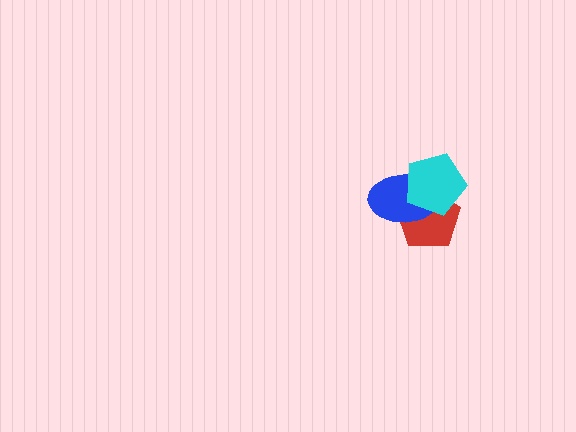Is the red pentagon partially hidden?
Yes, it is partially covered by another shape.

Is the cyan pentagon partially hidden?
No, no other shape covers it.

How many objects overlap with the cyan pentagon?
2 objects overlap with the cyan pentagon.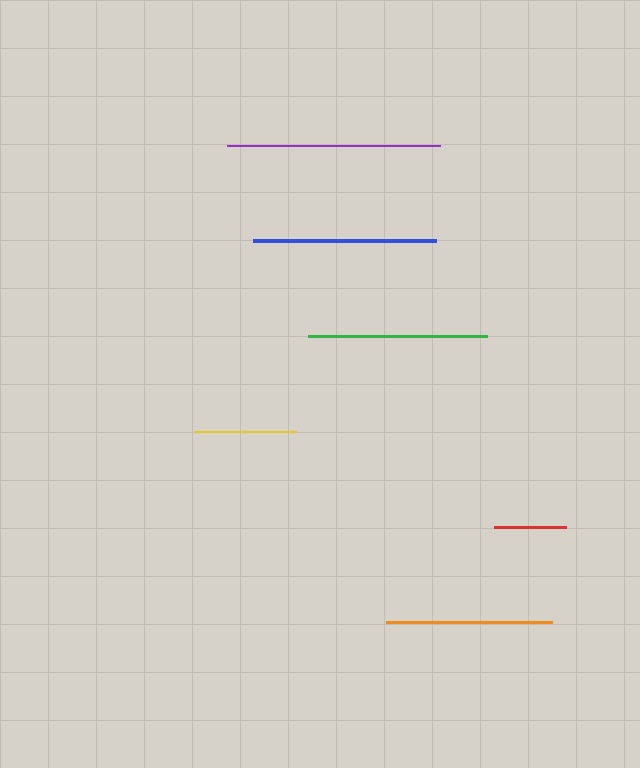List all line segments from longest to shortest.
From longest to shortest: purple, blue, green, orange, yellow, red.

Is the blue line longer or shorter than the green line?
The blue line is longer than the green line.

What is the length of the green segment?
The green segment is approximately 178 pixels long.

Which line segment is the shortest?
The red line is the shortest at approximately 72 pixels.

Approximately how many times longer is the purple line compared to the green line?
The purple line is approximately 1.2 times the length of the green line.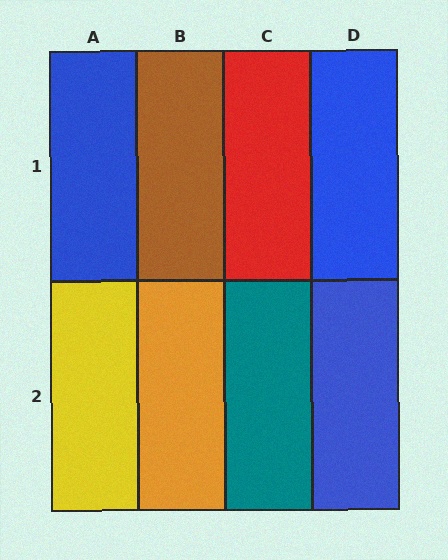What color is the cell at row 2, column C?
Teal.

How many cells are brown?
1 cell is brown.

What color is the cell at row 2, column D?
Blue.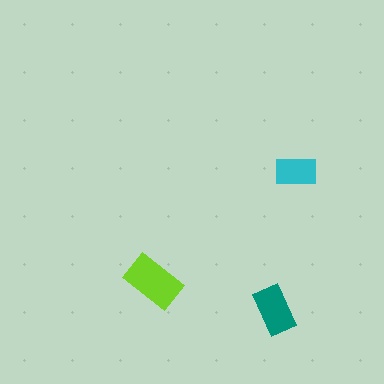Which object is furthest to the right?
The cyan rectangle is rightmost.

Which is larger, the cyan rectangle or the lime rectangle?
The lime one.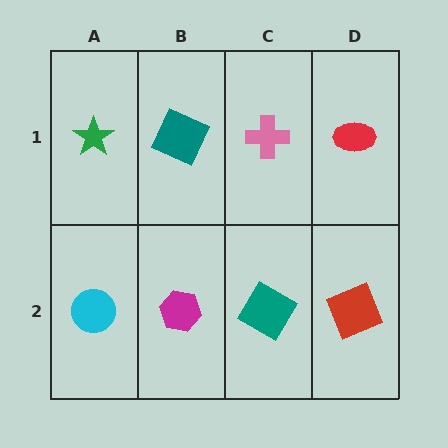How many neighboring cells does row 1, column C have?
3.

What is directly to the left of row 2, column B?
A cyan circle.